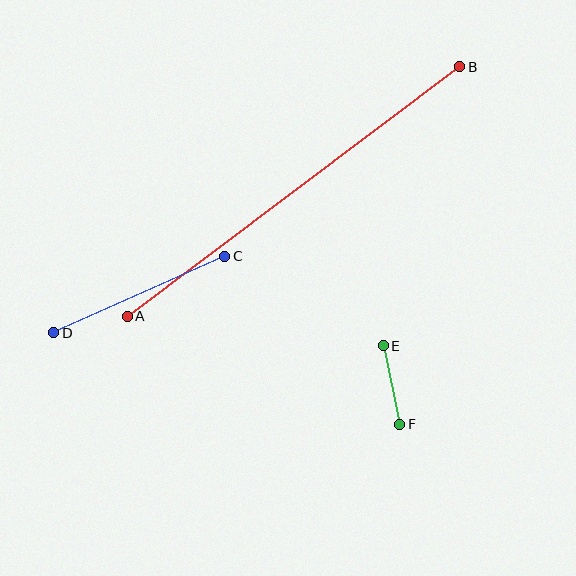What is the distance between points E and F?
The distance is approximately 80 pixels.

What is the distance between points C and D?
The distance is approximately 187 pixels.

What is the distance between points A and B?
The distance is approximately 415 pixels.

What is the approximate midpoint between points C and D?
The midpoint is at approximately (139, 294) pixels.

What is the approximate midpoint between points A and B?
The midpoint is at approximately (293, 192) pixels.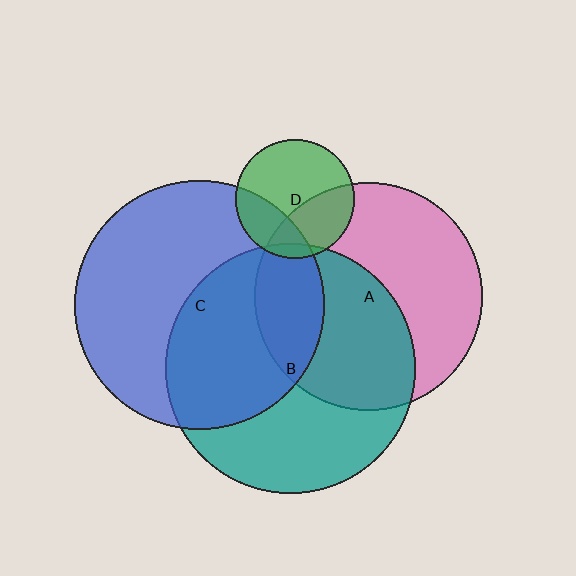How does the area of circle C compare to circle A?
Approximately 1.2 times.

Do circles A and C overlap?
Yes.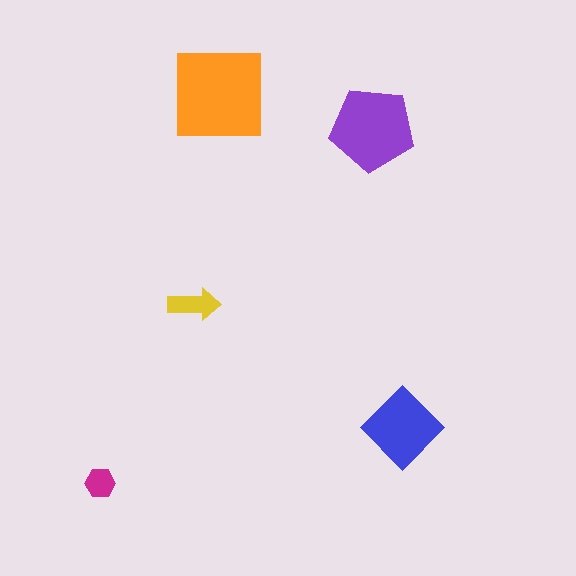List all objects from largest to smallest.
The orange square, the purple pentagon, the blue diamond, the yellow arrow, the magenta hexagon.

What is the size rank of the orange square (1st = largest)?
1st.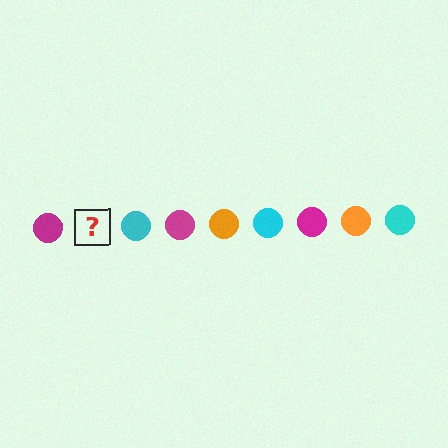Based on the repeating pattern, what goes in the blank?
The blank should be an orange circle.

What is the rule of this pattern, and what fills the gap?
The rule is that the pattern cycles through magenta, orange, cyan circles. The gap should be filled with an orange circle.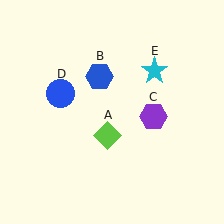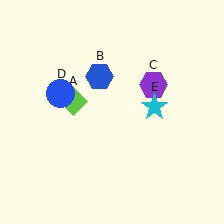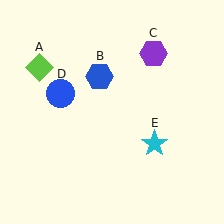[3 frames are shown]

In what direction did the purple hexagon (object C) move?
The purple hexagon (object C) moved up.